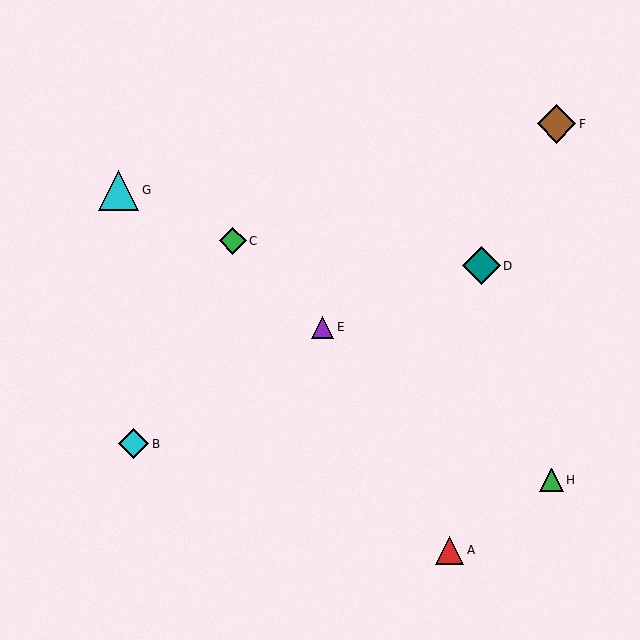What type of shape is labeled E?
Shape E is a purple triangle.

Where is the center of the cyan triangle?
The center of the cyan triangle is at (119, 190).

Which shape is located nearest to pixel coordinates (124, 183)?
The cyan triangle (labeled G) at (119, 190) is nearest to that location.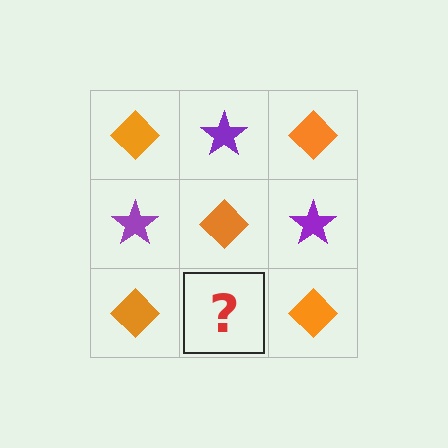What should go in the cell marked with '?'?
The missing cell should contain a purple star.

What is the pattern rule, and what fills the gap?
The rule is that it alternates orange diamond and purple star in a checkerboard pattern. The gap should be filled with a purple star.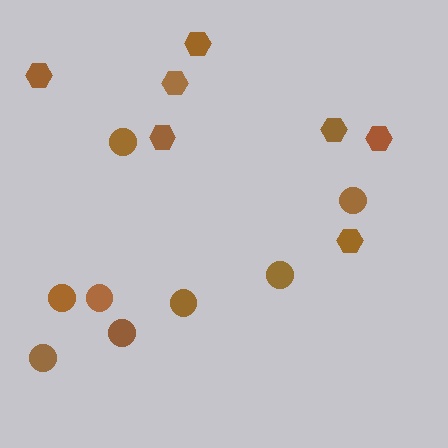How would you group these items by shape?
There are 2 groups: one group of circles (8) and one group of hexagons (7).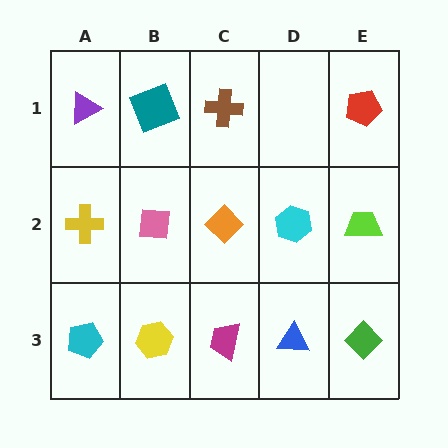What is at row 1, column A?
A purple triangle.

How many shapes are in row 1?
4 shapes.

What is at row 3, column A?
A cyan pentagon.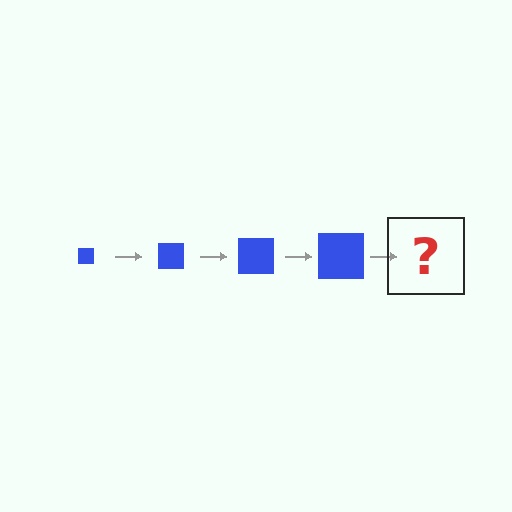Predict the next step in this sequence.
The next step is a blue square, larger than the previous one.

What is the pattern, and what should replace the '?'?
The pattern is that the square gets progressively larger each step. The '?' should be a blue square, larger than the previous one.